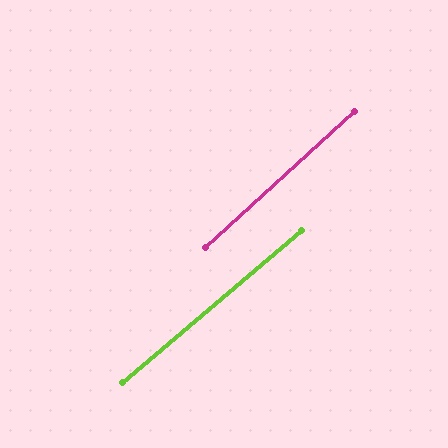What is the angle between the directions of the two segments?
Approximately 2 degrees.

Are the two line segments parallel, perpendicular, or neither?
Parallel — their directions differ by only 1.7°.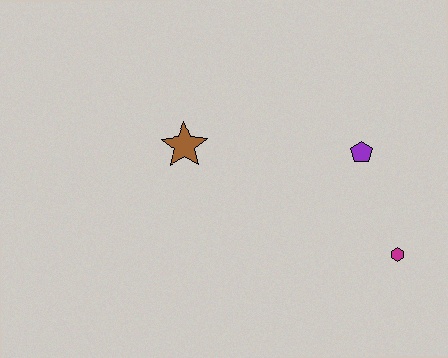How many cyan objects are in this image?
There are no cyan objects.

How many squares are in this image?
There are no squares.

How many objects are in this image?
There are 3 objects.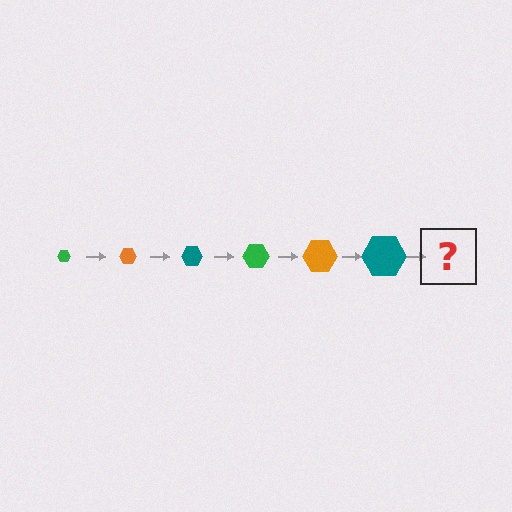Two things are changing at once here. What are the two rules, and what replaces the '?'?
The two rules are that the hexagon grows larger each step and the color cycles through green, orange, and teal. The '?' should be a green hexagon, larger than the previous one.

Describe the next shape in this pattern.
It should be a green hexagon, larger than the previous one.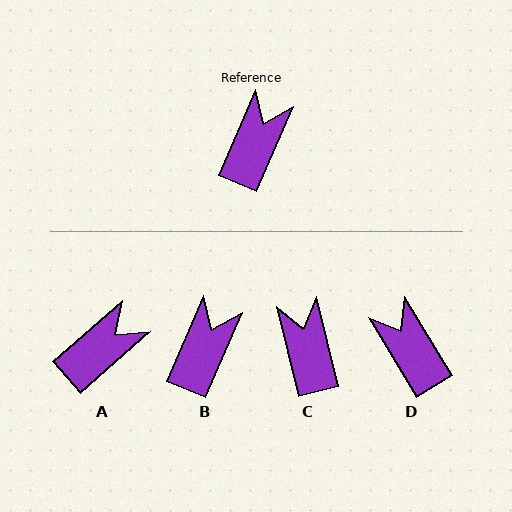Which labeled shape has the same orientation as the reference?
B.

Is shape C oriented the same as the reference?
No, it is off by about 37 degrees.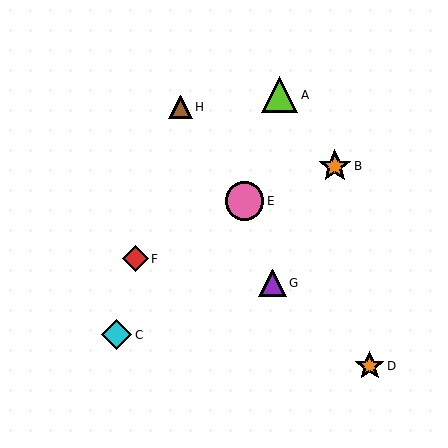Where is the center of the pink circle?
The center of the pink circle is at (245, 201).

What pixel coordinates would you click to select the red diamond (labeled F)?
Click at (135, 259) to select the red diamond F.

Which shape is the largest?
The pink circle (labeled E) is the largest.